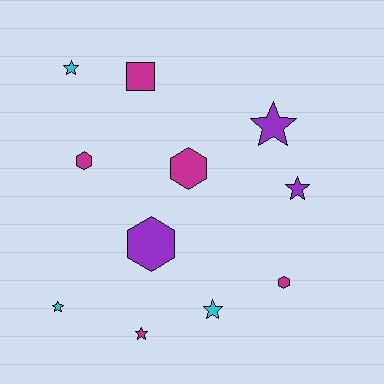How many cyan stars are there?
There are 3 cyan stars.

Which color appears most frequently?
Magenta, with 5 objects.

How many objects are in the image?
There are 11 objects.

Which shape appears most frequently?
Star, with 6 objects.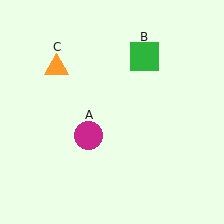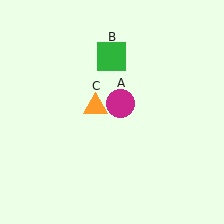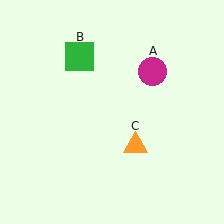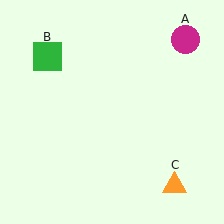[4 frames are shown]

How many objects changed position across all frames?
3 objects changed position: magenta circle (object A), green square (object B), orange triangle (object C).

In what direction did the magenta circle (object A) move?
The magenta circle (object A) moved up and to the right.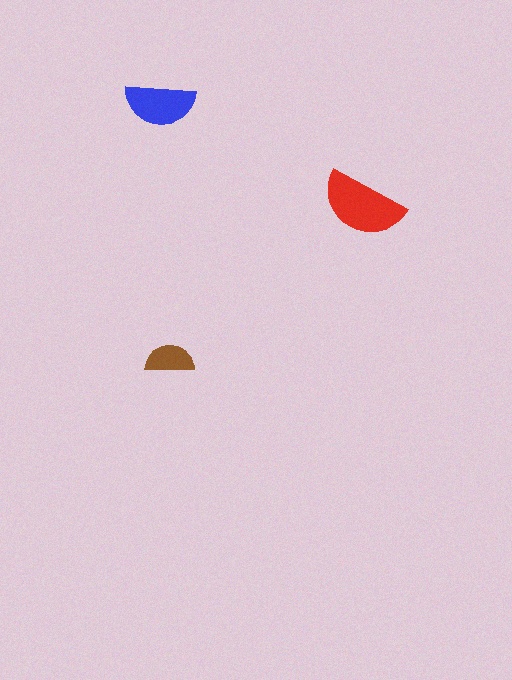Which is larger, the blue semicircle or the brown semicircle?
The blue one.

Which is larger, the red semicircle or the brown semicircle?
The red one.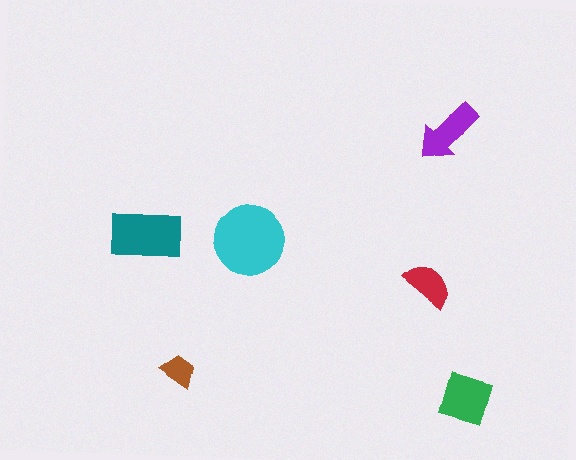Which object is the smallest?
The brown trapezoid.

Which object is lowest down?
The green square is bottommost.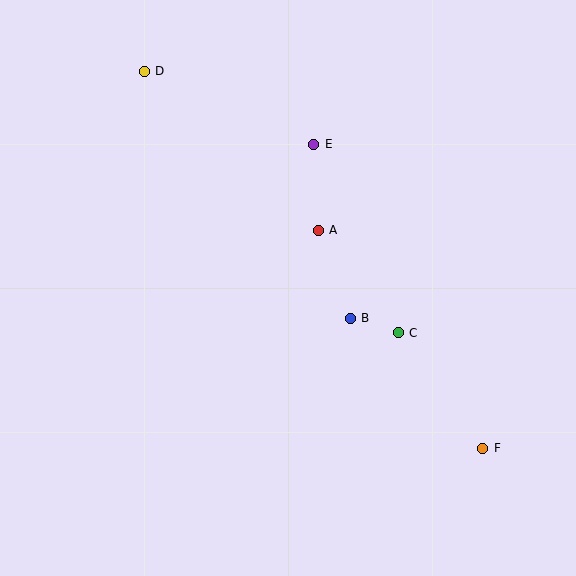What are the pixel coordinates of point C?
Point C is at (398, 333).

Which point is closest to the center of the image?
Point A at (318, 230) is closest to the center.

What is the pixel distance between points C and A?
The distance between C and A is 130 pixels.